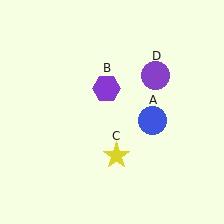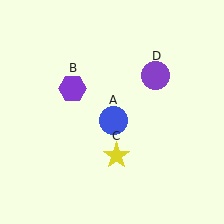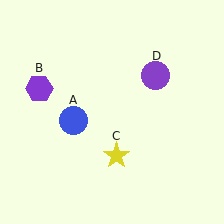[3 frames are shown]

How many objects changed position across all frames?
2 objects changed position: blue circle (object A), purple hexagon (object B).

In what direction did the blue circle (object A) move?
The blue circle (object A) moved left.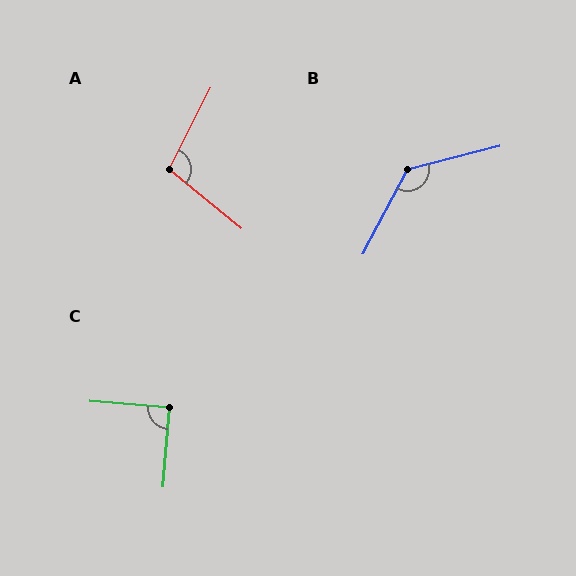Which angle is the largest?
B, at approximately 133 degrees.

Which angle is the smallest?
C, at approximately 90 degrees.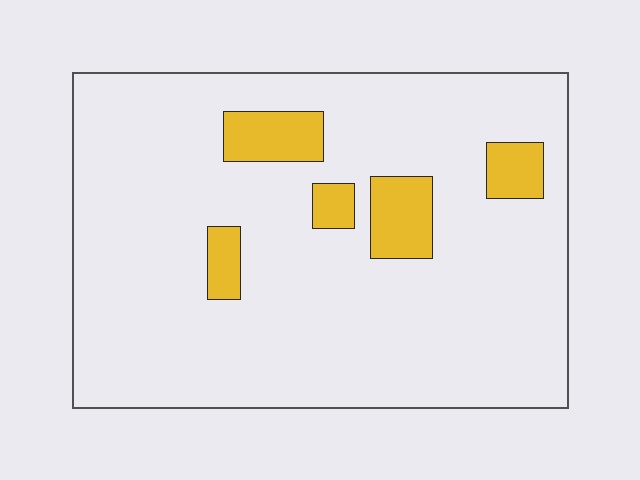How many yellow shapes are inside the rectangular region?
5.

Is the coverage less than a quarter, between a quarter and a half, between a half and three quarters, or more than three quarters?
Less than a quarter.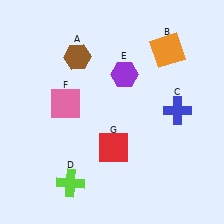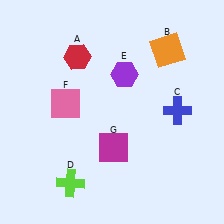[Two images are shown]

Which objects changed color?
A changed from brown to red. G changed from red to magenta.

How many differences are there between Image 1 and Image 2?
There are 2 differences between the two images.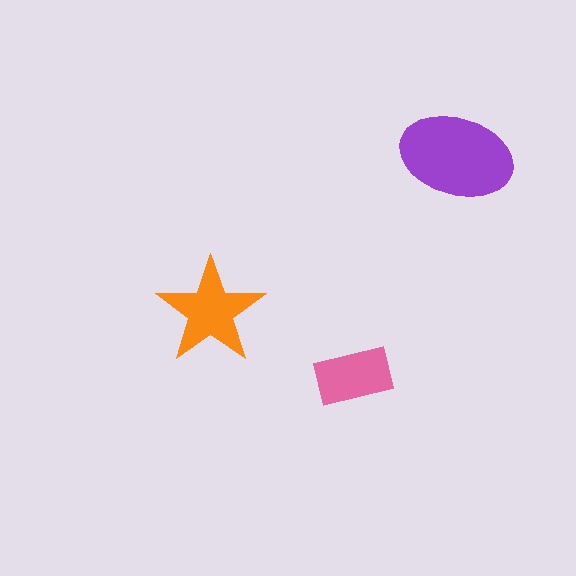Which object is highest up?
The purple ellipse is topmost.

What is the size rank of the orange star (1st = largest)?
2nd.